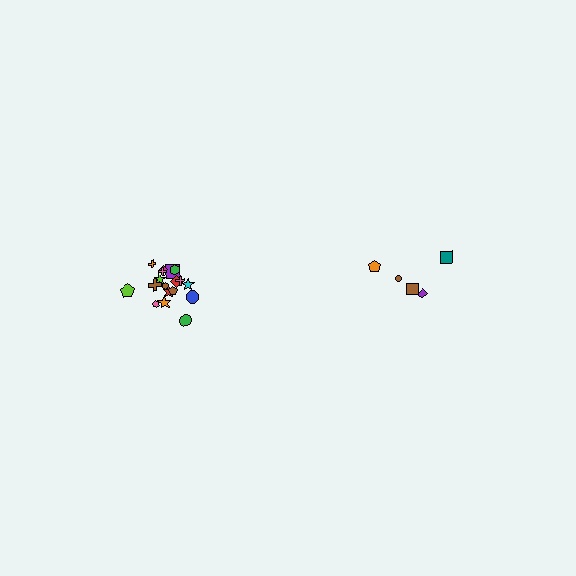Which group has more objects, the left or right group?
The left group.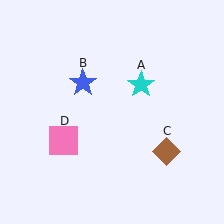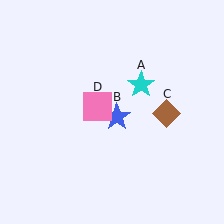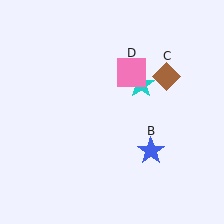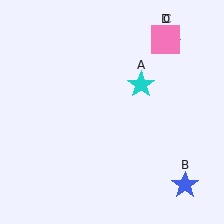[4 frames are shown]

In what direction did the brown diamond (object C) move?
The brown diamond (object C) moved up.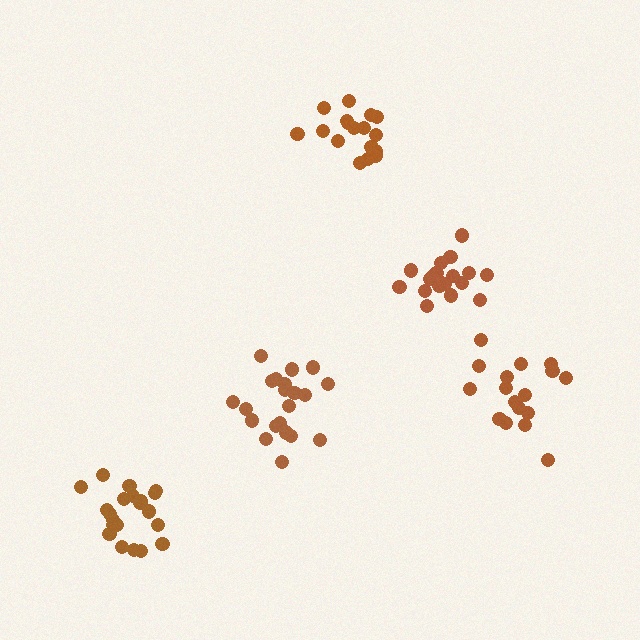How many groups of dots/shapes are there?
There are 5 groups.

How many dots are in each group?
Group 1: 20 dots, Group 2: 21 dots, Group 3: 21 dots, Group 4: 18 dots, Group 5: 17 dots (97 total).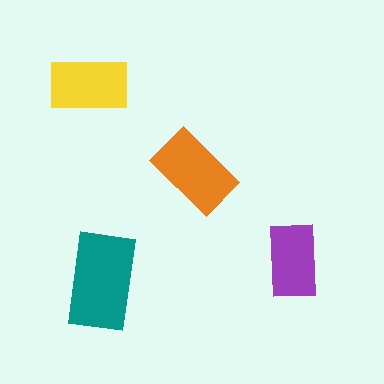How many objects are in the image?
There are 4 objects in the image.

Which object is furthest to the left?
The yellow rectangle is leftmost.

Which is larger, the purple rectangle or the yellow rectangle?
The yellow one.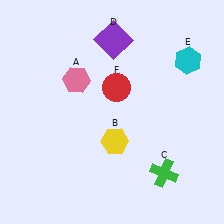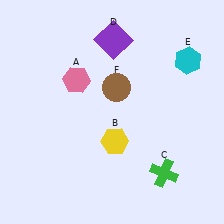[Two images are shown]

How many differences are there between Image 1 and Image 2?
There is 1 difference between the two images.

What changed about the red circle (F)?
In Image 1, F is red. In Image 2, it changed to brown.